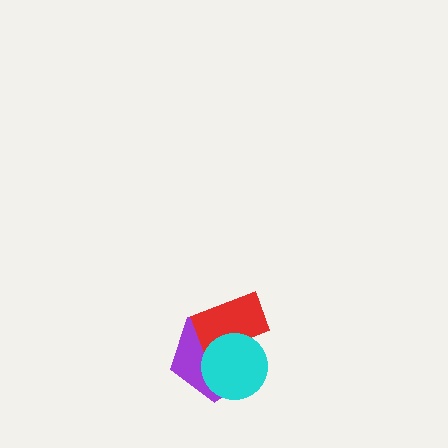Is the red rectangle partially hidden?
Yes, it is partially covered by another shape.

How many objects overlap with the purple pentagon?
2 objects overlap with the purple pentagon.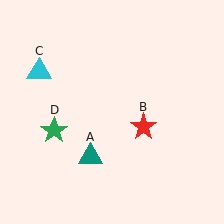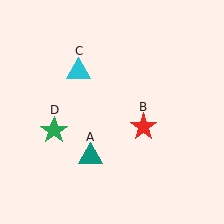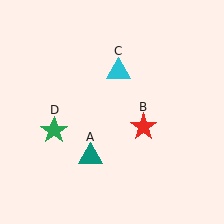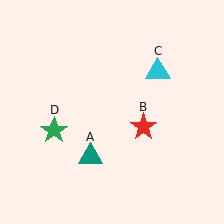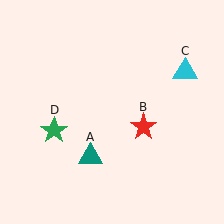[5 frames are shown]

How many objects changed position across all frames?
1 object changed position: cyan triangle (object C).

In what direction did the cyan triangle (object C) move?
The cyan triangle (object C) moved right.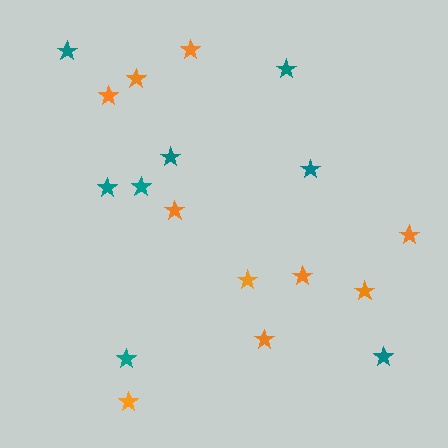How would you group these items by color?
There are 2 groups: one group of orange stars (10) and one group of teal stars (8).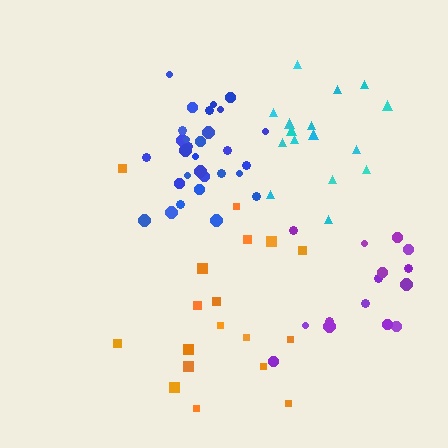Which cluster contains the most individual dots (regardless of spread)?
Blue (30).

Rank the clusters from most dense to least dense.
blue, cyan, purple, orange.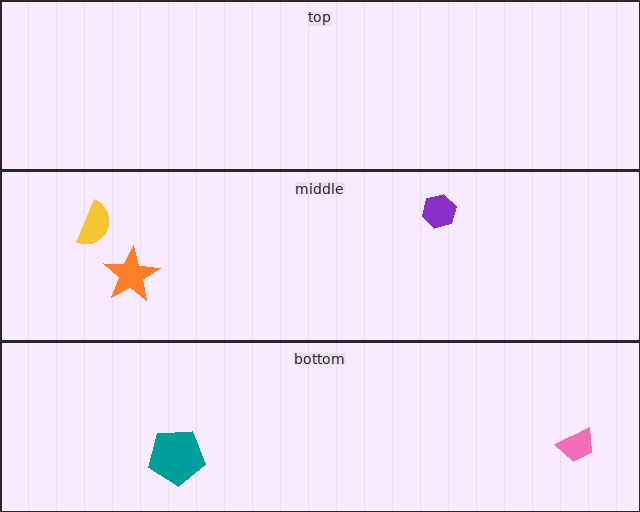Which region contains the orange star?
The middle region.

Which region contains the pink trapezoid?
The bottom region.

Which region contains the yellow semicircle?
The middle region.